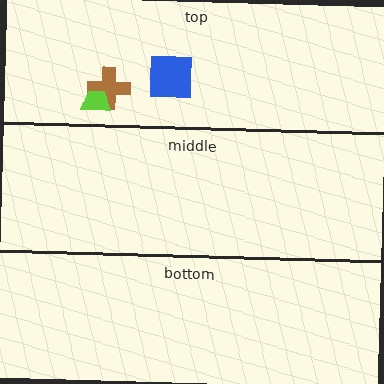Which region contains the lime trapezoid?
The top region.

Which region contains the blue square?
The top region.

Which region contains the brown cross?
The top region.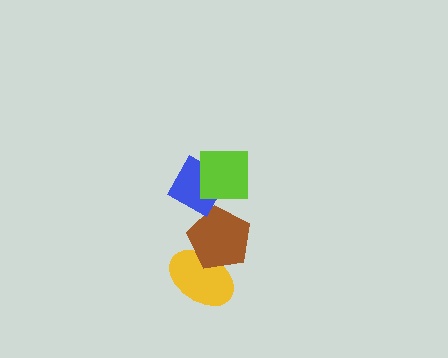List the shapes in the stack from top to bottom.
From top to bottom: the lime square, the blue diamond, the brown pentagon, the yellow ellipse.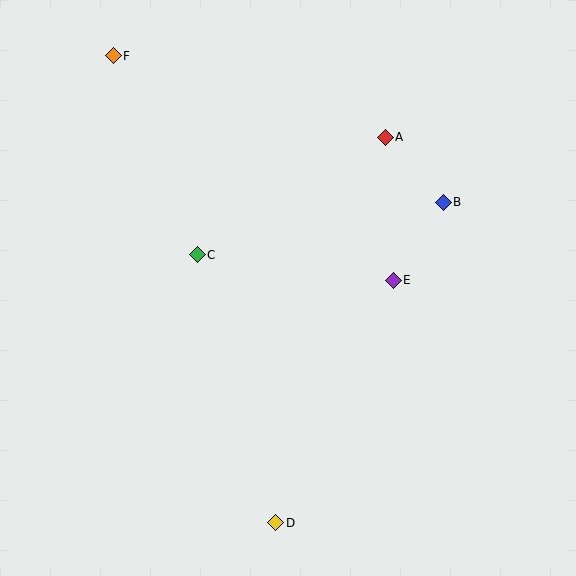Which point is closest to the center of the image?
Point C at (197, 255) is closest to the center.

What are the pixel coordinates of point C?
Point C is at (197, 255).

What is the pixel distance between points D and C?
The distance between D and C is 280 pixels.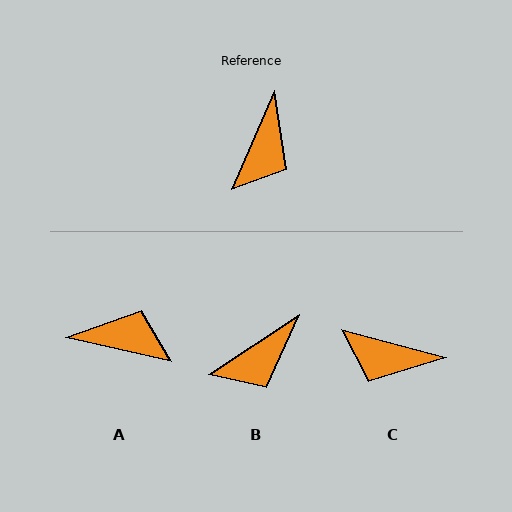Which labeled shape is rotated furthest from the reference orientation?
A, about 101 degrees away.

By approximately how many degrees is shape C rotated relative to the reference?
Approximately 82 degrees clockwise.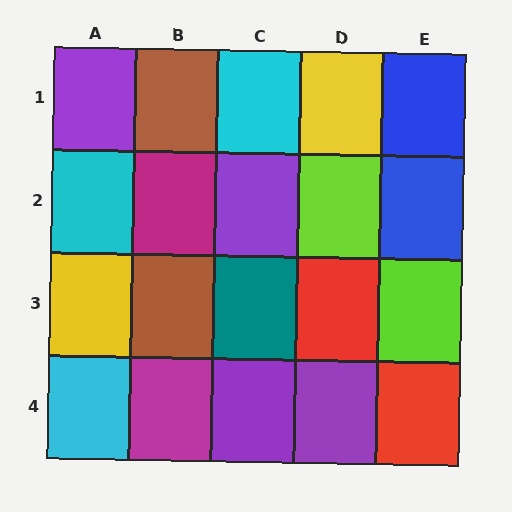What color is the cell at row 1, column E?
Blue.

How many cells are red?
2 cells are red.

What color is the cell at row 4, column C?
Purple.